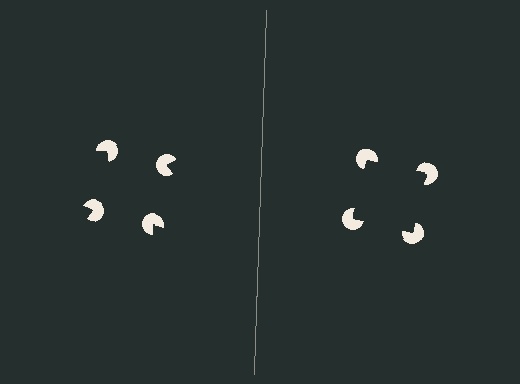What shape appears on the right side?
An illusory square.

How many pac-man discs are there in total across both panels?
8 — 4 on each side.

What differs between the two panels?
The pac-man discs are positioned identically on both sides; only the wedge orientations differ. On the right they align to a square; on the left they are misaligned.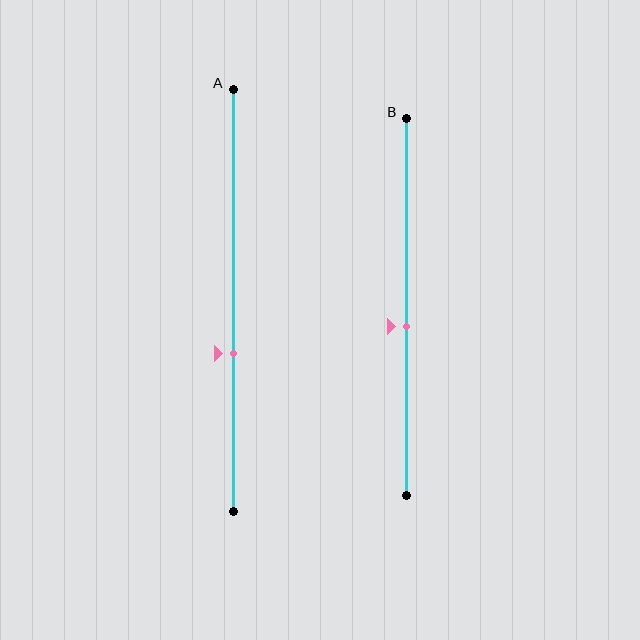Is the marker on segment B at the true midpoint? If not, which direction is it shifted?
No, the marker on segment B is shifted downward by about 5% of the segment length.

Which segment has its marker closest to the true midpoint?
Segment B has its marker closest to the true midpoint.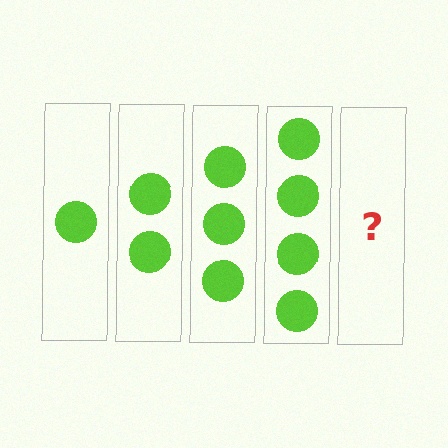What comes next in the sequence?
The next element should be 5 circles.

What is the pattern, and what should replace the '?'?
The pattern is that each step adds one more circle. The '?' should be 5 circles.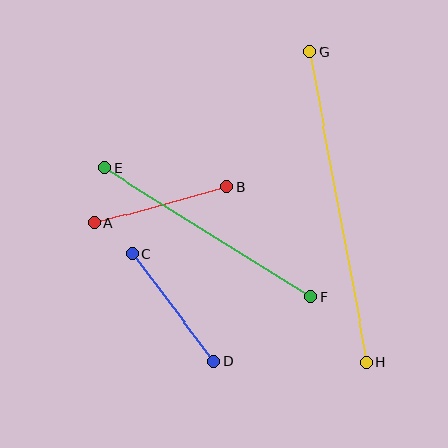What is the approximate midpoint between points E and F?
The midpoint is at approximately (208, 233) pixels.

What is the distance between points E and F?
The distance is approximately 242 pixels.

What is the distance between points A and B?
The distance is approximately 138 pixels.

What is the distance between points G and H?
The distance is approximately 315 pixels.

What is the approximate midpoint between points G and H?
The midpoint is at approximately (338, 207) pixels.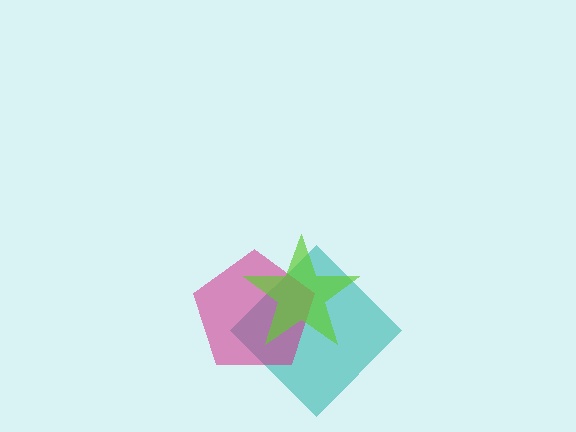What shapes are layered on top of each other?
The layered shapes are: a teal diamond, a magenta pentagon, a lime star.